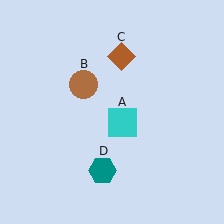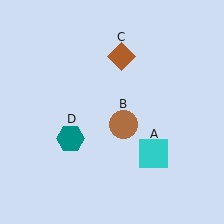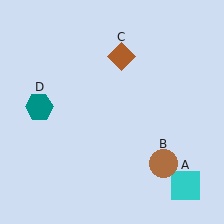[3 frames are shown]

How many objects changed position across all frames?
3 objects changed position: cyan square (object A), brown circle (object B), teal hexagon (object D).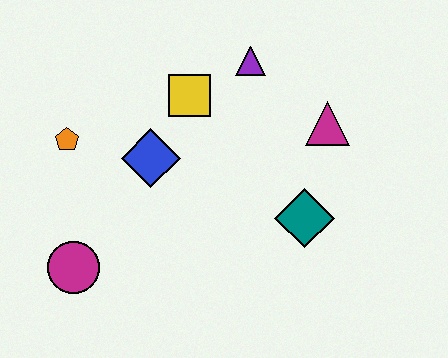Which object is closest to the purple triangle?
The yellow square is closest to the purple triangle.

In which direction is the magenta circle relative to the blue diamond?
The magenta circle is below the blue diamond.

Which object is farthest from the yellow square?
The magenta circle is farthest from the yellow square.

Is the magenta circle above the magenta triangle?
No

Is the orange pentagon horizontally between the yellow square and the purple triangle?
No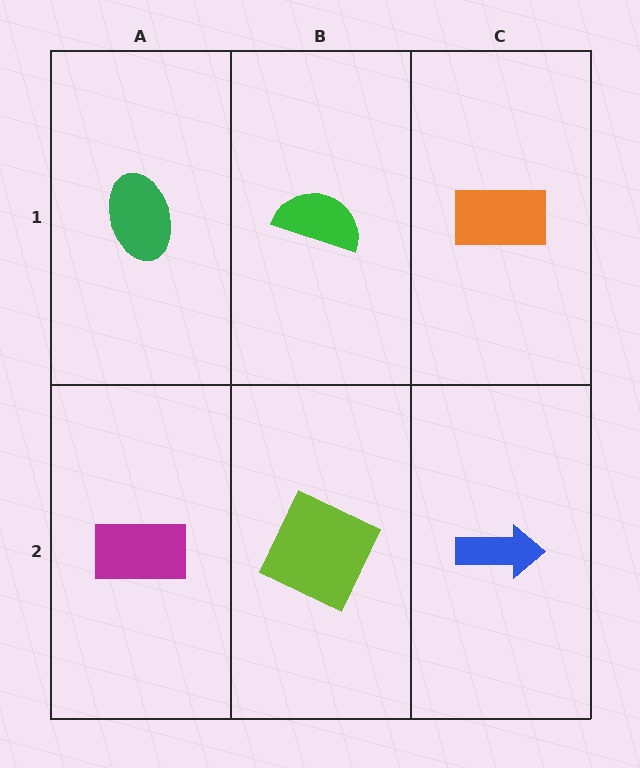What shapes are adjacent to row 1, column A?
A magenta rectangle (row 2, column A), a green semicircle (row 1, column B).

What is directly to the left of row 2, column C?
A lime square.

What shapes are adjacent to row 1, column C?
A blue arrow (row 2, column C), a green semicircle (row 1, column B).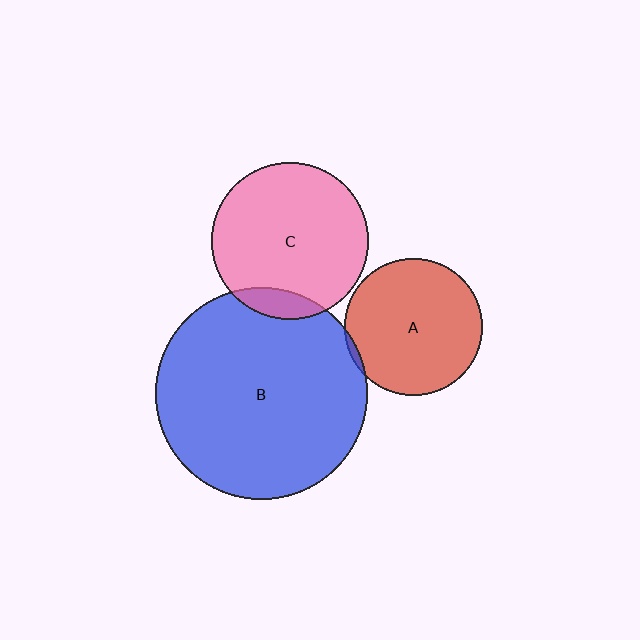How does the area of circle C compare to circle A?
Approximately 1.3 times.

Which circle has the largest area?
Circle B (blue).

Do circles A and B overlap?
Yes.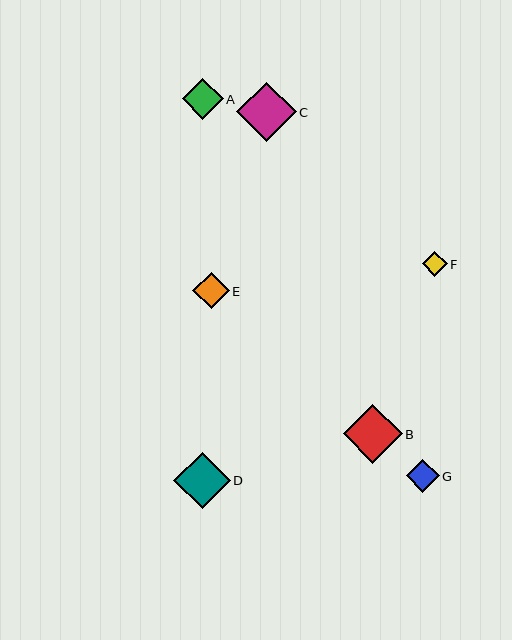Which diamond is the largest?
Diamond C is the largest with a size of approximately 59 pixels.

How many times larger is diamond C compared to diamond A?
Diamond C is approximately 1.5 times the size of diamond A.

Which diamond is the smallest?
Diamond F is the smallest with a size of approximately 25 pixels.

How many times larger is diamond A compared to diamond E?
Diamond A is approximately 1.1 times the size of diamond E.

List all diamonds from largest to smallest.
From largest to smallest: C, B, D, A, E, G, F.